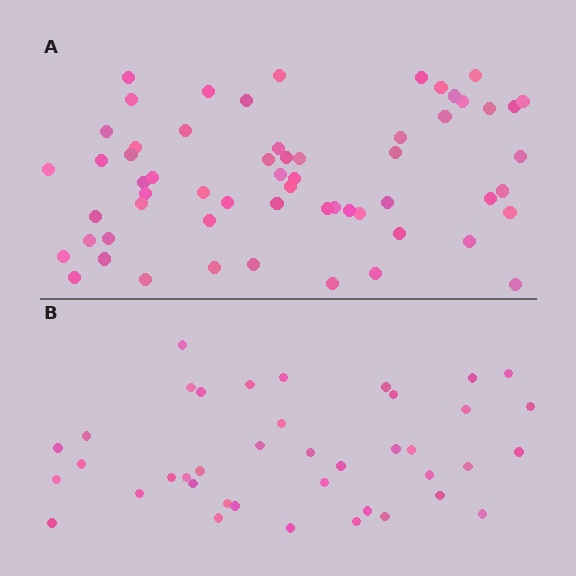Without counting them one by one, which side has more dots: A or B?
Region A (the top region) has more dots.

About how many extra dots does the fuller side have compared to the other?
Region A has approximately 20 more dots than region B.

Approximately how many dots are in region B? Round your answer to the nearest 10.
About 40 dots.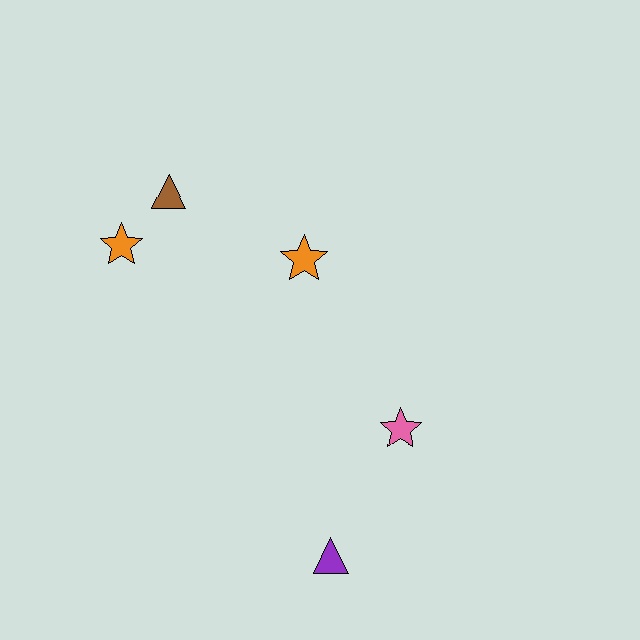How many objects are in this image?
There are 5 objects.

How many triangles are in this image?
There are 2 triangles.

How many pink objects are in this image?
There is 1 pink object.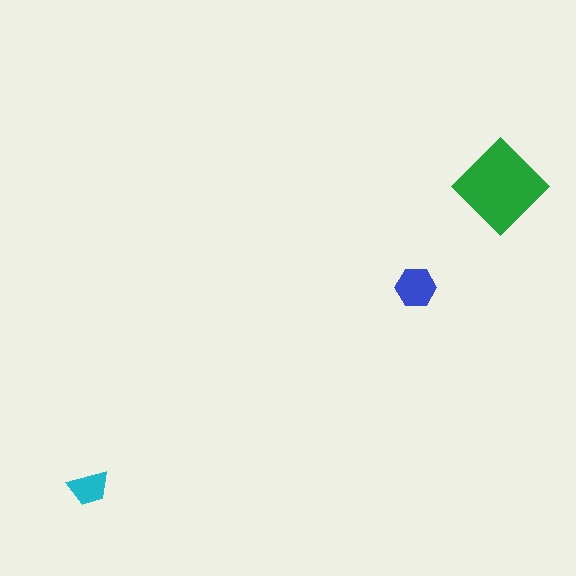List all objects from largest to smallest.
The green diamond, the blue hexagon, the cyan trapezoid.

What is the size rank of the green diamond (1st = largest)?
1st.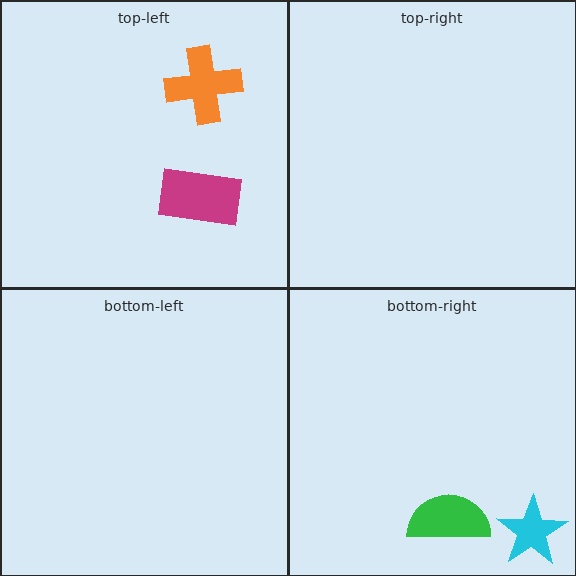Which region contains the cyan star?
The bottom-right region.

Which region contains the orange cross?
The top-left region.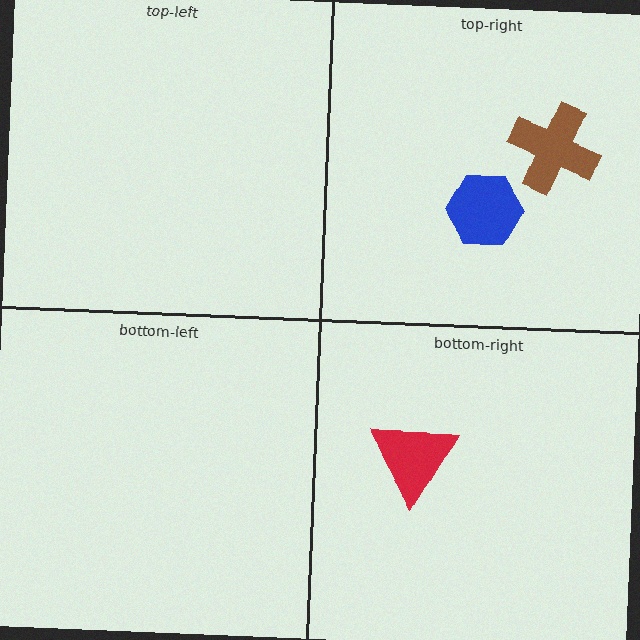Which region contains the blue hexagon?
The top-right region.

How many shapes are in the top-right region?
2.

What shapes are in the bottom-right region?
The red triangle.